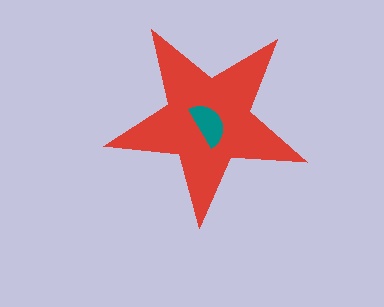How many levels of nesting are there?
2.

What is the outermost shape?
The red star.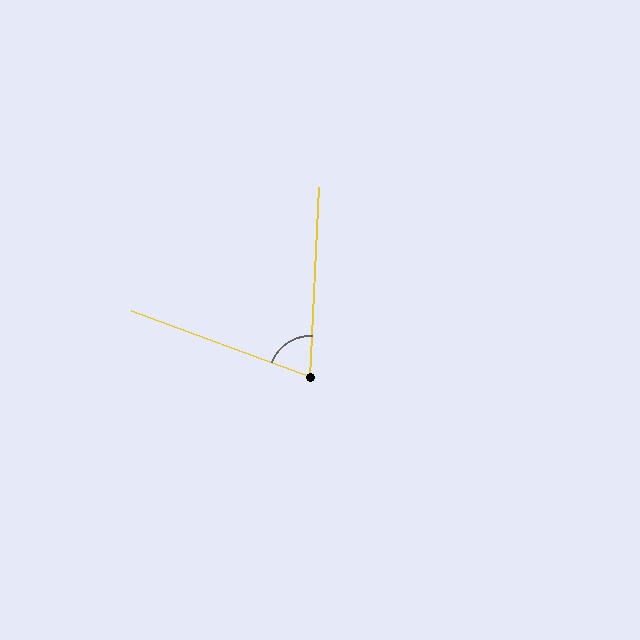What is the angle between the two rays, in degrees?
Approximately 72 degrees.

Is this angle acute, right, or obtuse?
It is acute.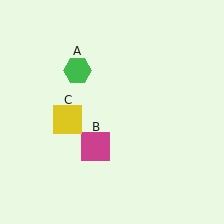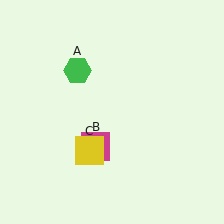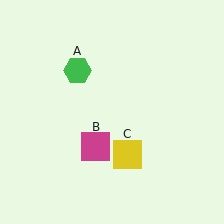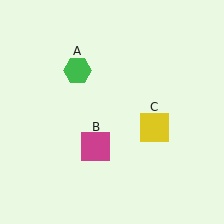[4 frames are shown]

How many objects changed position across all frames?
1 object changed position: yellow square (object C).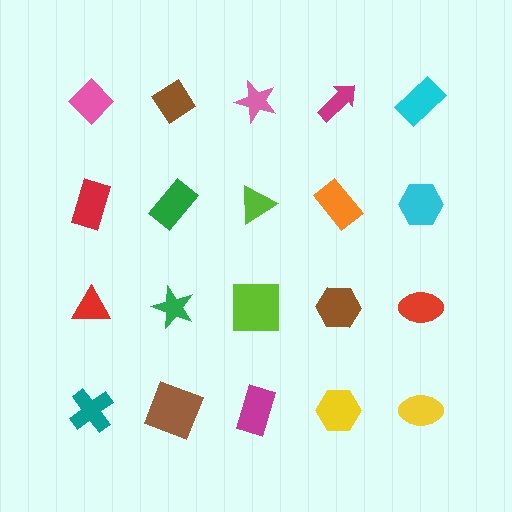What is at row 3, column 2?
A green star.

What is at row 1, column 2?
A brown diamond.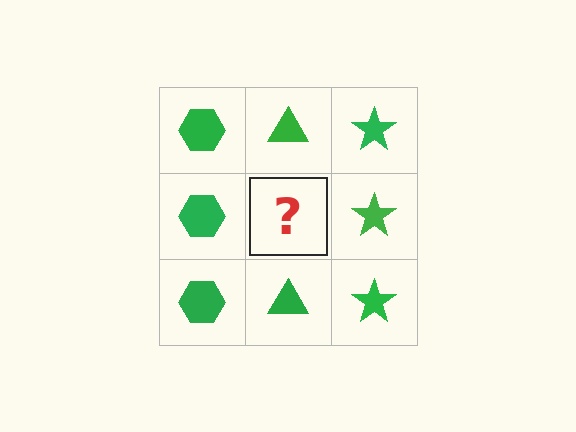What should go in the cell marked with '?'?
The missing cell should contain a green triangle.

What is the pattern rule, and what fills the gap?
The rule is that each column has a consistent shape. The gap should be filled with a green triangle.